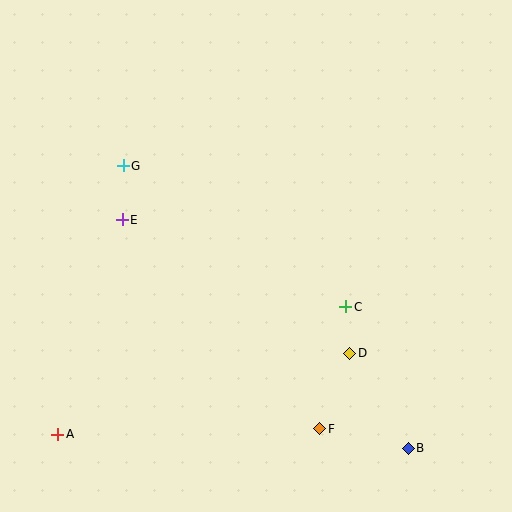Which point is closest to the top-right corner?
Point C is closest to the top-right corner.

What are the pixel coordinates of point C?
Point C is at (346, 307).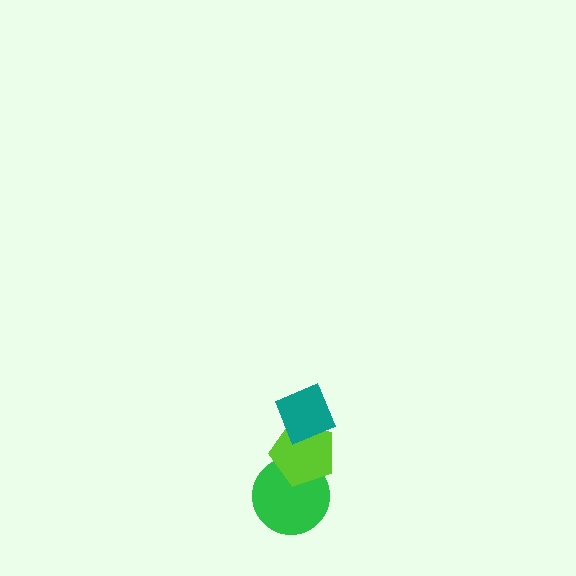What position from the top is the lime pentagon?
The lime pentagon is 2nd from the top.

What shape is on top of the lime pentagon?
The teal diamond is on top of the lime pentagon.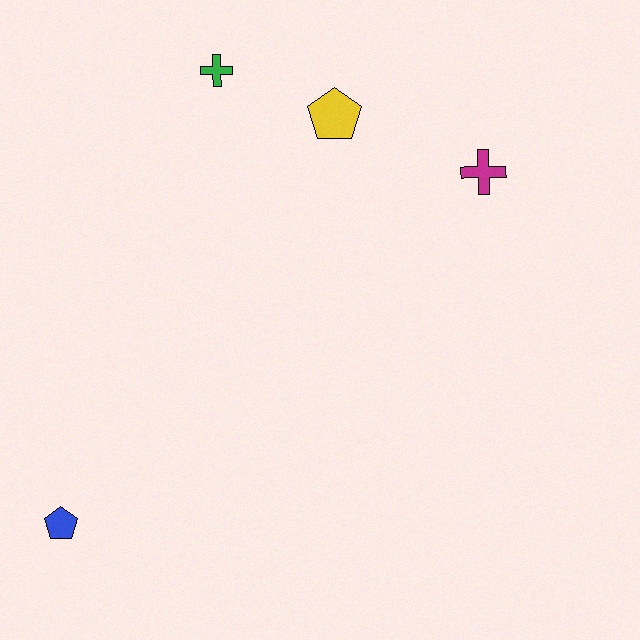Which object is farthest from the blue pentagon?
The magenta cross is farthest from the blue pentagon.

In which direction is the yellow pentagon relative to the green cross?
The yellow pentagon is to the right of the green cross.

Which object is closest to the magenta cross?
The yellow pentagon is closest to the magenta cross.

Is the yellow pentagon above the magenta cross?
Yes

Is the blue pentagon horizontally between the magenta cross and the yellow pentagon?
No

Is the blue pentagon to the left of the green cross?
Yes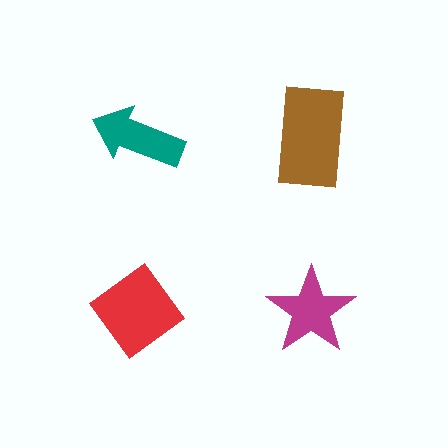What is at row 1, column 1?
A teal arrow.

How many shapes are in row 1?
2 shapes.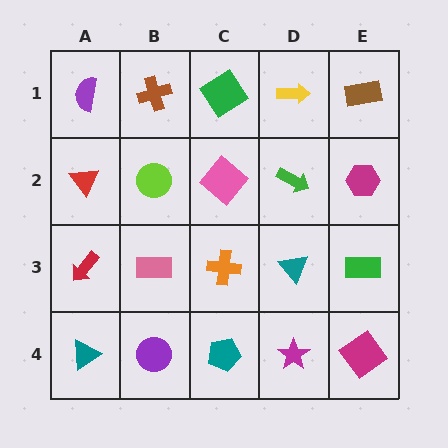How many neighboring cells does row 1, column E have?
2.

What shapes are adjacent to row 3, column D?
A green arrow (row 2, column D), a magenta star (row 4, column D), an orange cross (row 3, column C), a green rectangle (row 3, column E).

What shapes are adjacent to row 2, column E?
A brown rectangle (row 1, column E), a green rectangle (row 3, column E), a green arrow (row 2, column D).